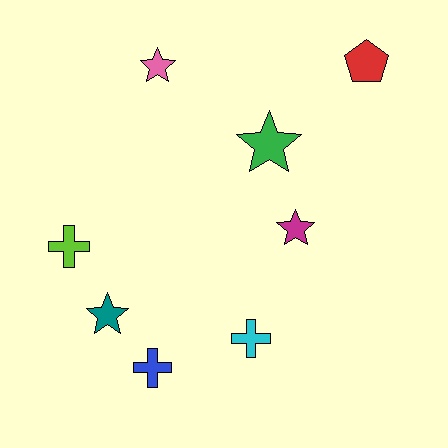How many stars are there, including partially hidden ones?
There are 4 stars.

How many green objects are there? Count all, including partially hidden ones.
There is 1 green object.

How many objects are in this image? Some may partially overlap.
There are 8 objects.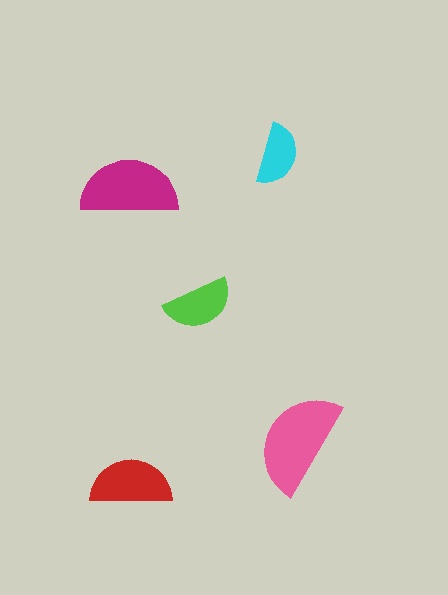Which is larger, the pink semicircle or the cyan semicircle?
The pink one.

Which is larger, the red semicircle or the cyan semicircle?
The red one.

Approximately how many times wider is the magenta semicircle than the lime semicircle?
About 1.5 times wider.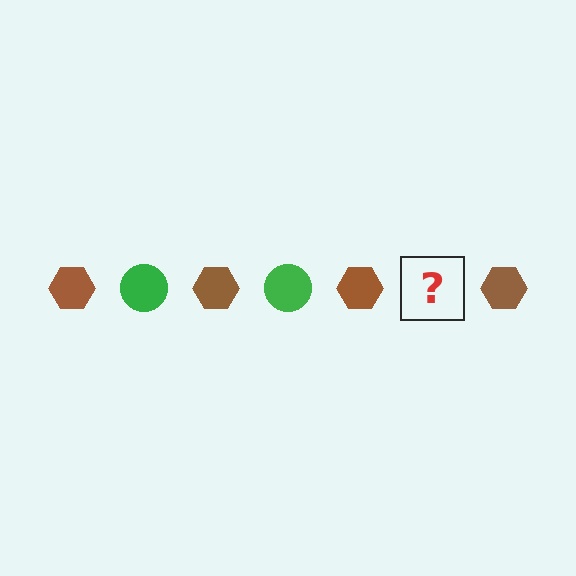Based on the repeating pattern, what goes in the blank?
The blank should be a green circle.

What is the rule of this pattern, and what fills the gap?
The rule is that the pattern alternates between brown hexagon and green circle. The gap should be filled with a green circle.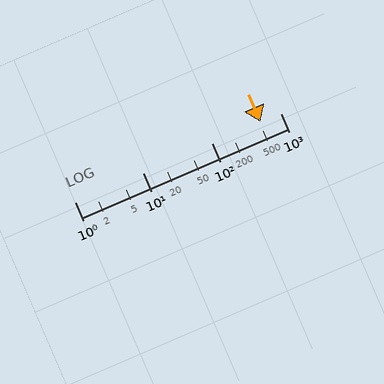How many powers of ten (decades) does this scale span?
The scale spans 3 decades, from 1 to 1000.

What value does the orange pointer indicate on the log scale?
The pointer indicates approximately 520.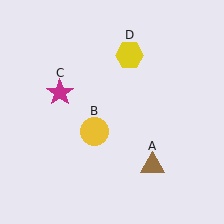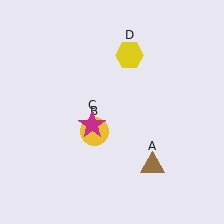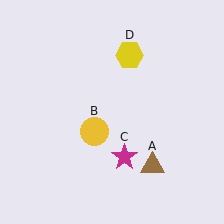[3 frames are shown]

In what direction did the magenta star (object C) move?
The magenta star (object C) moved down and to the right.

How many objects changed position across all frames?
1 object changed position: magenta star (object C).